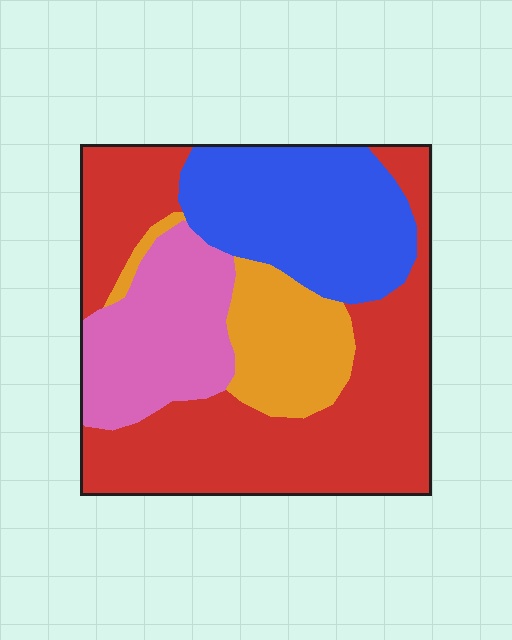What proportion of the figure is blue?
Blue takes up about one quarter (1/4) of the figure.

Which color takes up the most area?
Red, at roughly 45%.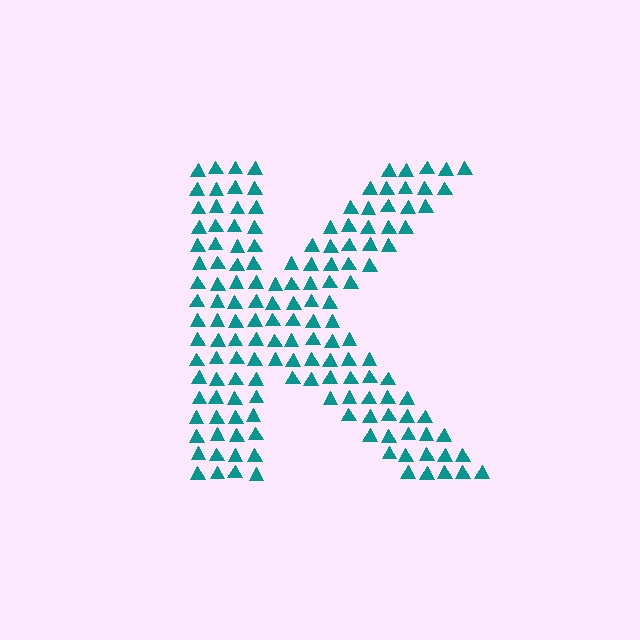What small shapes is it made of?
It is made of small triangles.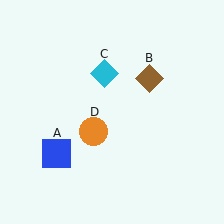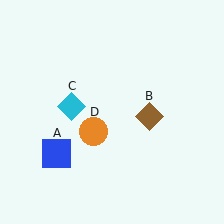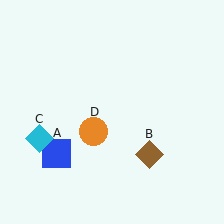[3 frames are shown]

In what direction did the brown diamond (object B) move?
The brown diamond (object B) moved down.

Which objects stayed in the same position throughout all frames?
Blue square (object A) and orange circle (object D) remained stationary.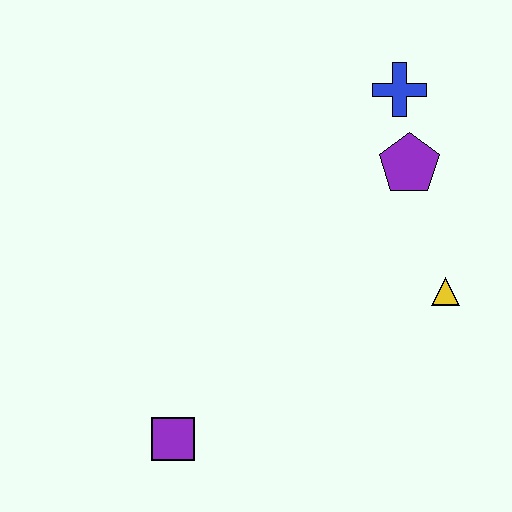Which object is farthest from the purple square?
The blue cross is farthest from the purple square.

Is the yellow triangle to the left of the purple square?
No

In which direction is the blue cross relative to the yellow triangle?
The blue cross is above the yellow triangle.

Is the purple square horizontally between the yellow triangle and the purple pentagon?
No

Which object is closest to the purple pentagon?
The blue cross is closest to the purple pentagon.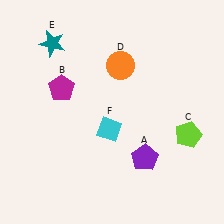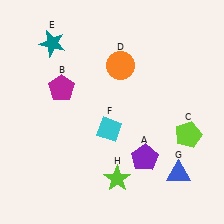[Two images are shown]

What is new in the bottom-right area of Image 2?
A lime star (H) was added in the bottom-right area of Image 2.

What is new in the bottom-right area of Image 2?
A blue triangle (G) was added in the bottom-right area of Image 2.